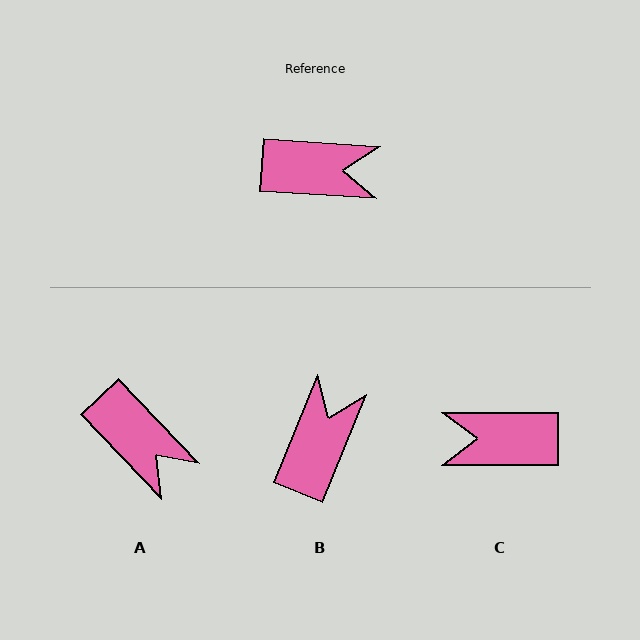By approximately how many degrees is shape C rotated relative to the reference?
Approximately 177 degrees clockwise.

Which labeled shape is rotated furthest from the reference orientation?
C, about 177 degrees away.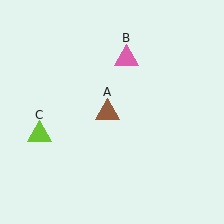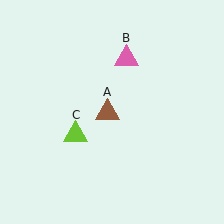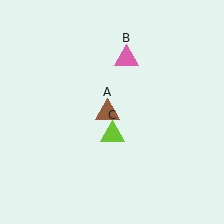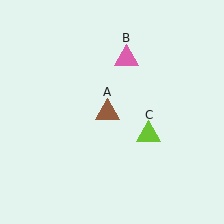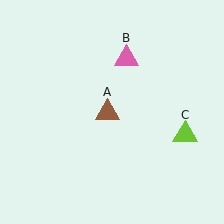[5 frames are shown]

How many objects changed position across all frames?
1 object changed position: lime triangle (object C).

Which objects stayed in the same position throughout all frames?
Brown triangle (object A) and pink triangle (object B) remained stationary.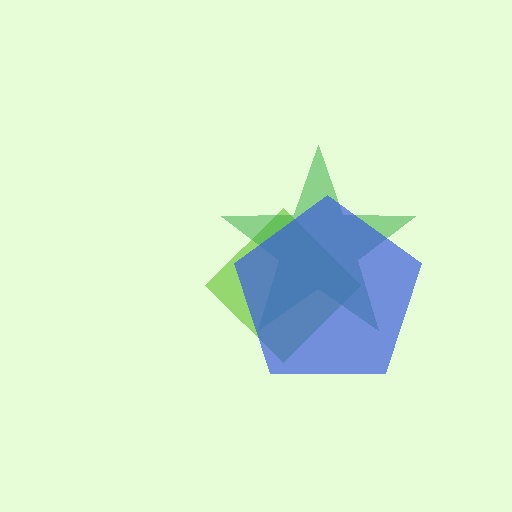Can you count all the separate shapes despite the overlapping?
Yes, there are 3 separate shapes.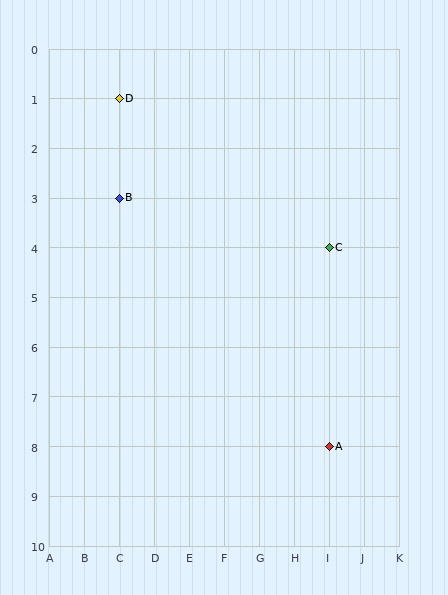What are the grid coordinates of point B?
Point B is at grid coordinates (C, 3).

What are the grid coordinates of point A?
Point A is at grid coordinates (I, 8).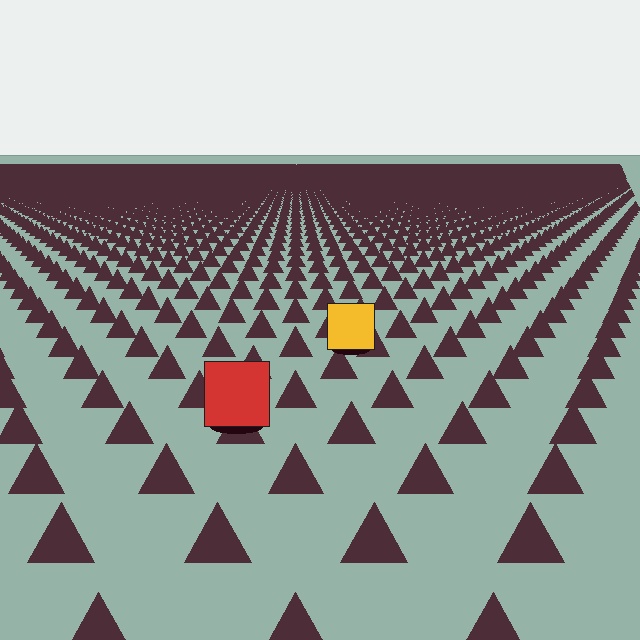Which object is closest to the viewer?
The red square is closest. The texture marks near it are larger and more spread out.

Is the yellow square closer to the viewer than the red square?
No. The red square is closer — you can tell from the texture gradient: the ground texture is coarser near it.